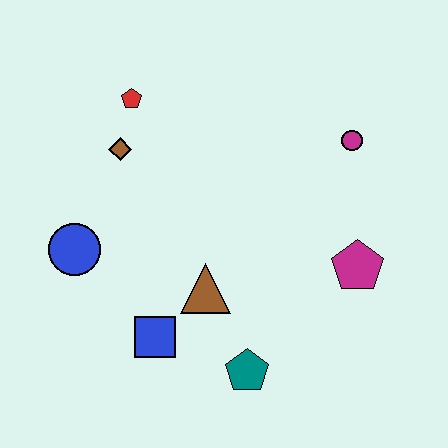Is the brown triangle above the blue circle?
No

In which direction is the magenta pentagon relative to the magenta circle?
The magenta pentagon is below the magenta circle.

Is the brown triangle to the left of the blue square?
No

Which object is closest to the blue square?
The brown triangle is closest to the blue square.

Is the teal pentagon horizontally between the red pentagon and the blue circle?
No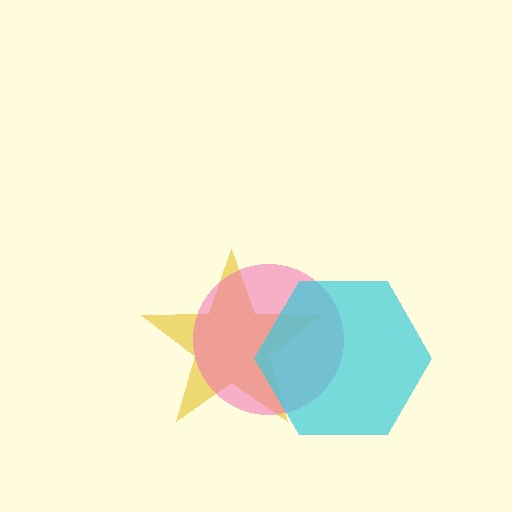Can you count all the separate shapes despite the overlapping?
Yes, there are 3 separate shapes.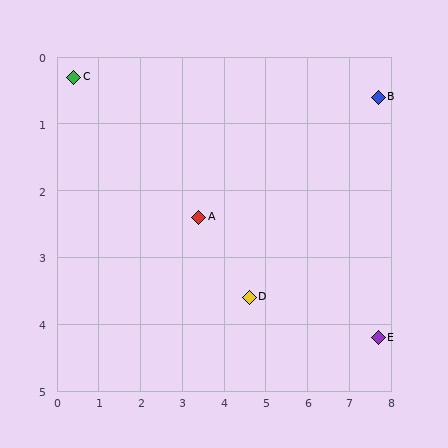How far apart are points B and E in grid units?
Points B and E are about 3.6 grid units apart.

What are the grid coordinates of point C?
Point C is at approximately (0.4, 0.3).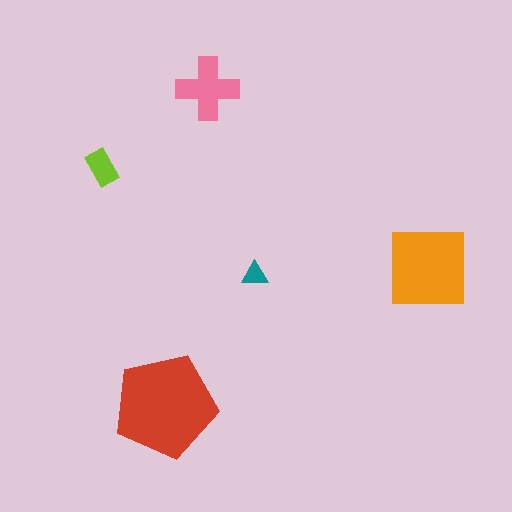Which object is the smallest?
The teal triangle.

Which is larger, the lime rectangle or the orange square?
The orange square.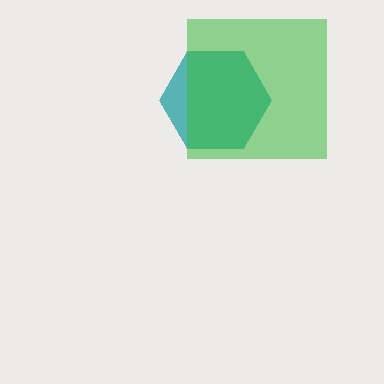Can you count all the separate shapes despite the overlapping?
Yes, there are 2 separate shapes.